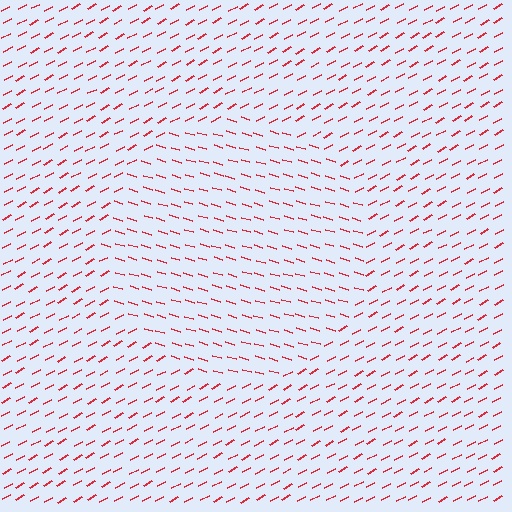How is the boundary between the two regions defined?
The boundary is defined purely by a change in line orientation (approximately 45 degrees difference). All lines are the same color and thickness.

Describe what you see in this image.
The image is filled with small red line segments. A circle region in the image has lines oriented differently from the surrounding lines, creating a visible texture boundary.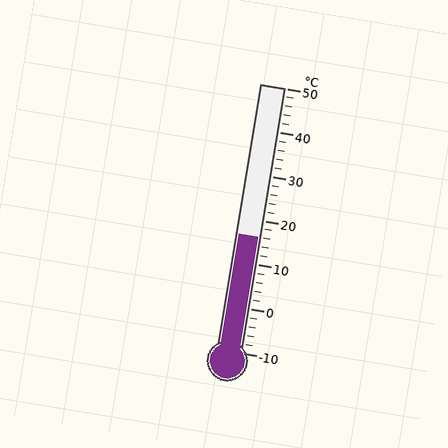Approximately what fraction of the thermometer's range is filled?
The thermometer is filled to approximately 45% of its range.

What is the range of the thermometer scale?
The thermometer scale ranges from -10°C to 50°C.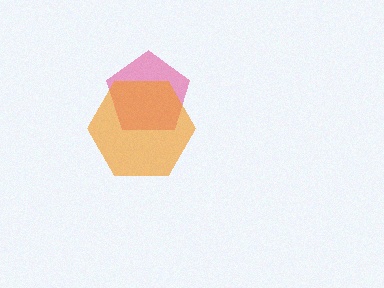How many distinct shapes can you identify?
There are 2 distinct shapes: a pink pentagon, an orange hexagon.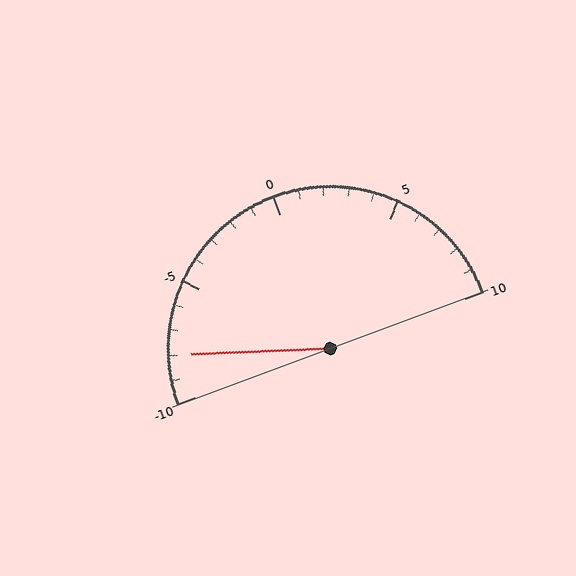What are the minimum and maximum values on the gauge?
The gauge ranges from -10 to 10.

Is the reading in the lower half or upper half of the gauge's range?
The reading is in the lower half of the range (-10 to 10).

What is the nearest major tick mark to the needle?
The nearest major tick mark is -10.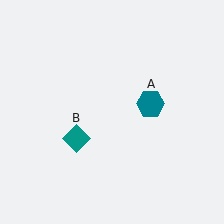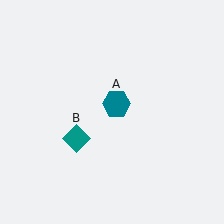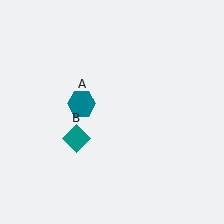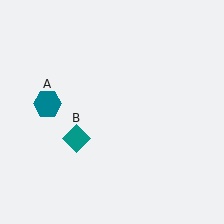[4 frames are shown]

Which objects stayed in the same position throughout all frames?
Teal diamond (object B) remained stationary.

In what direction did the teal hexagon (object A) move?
The teal hexagon (object A) moved left.